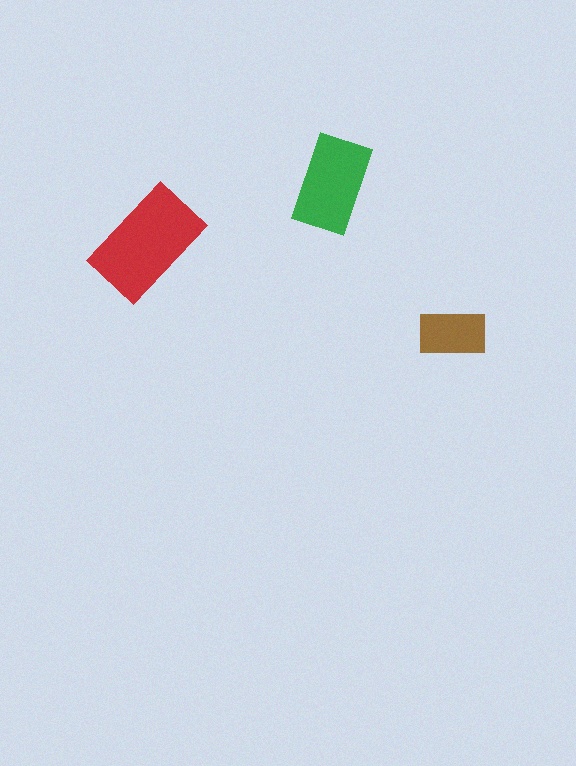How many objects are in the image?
There are 3 objects in the image.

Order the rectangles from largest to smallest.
the red one, the green one, the brown one.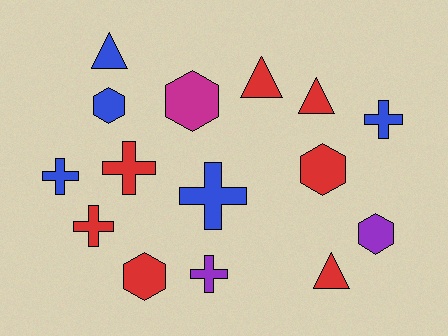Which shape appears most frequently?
Cross, with 6 objects.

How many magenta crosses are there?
There are no magenta crosses.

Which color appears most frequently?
Red, with 7 objects.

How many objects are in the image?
There are 15 objects.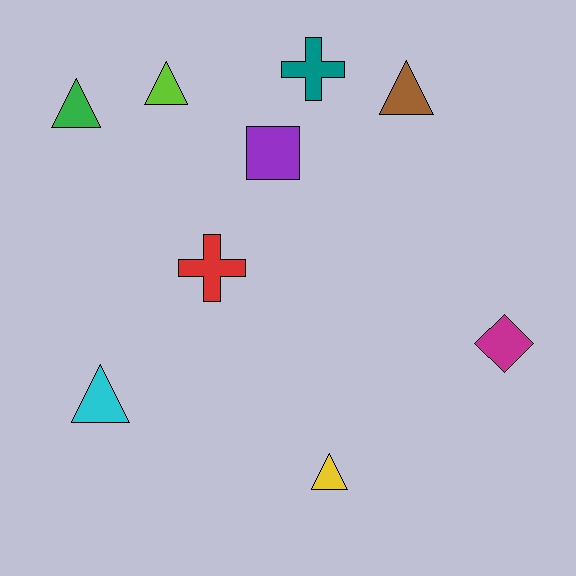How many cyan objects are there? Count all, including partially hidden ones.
There is 1 cyan object.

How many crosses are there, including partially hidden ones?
There are 2 crosses.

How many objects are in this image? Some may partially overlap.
There are 9 objects.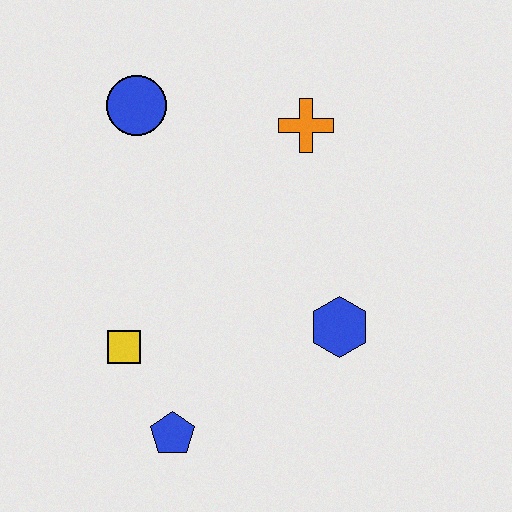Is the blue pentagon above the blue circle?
No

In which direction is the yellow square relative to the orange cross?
The yellow square is below the orange cross.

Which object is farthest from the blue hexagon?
The blue circle is farthest from the blue hexagon.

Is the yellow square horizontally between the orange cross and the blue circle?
No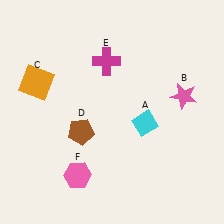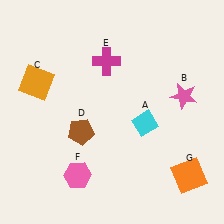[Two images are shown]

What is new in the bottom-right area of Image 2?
An orange square (G) was added in the bottom-right area of Image 2.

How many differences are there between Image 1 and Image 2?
There is 1 difference between the two images.